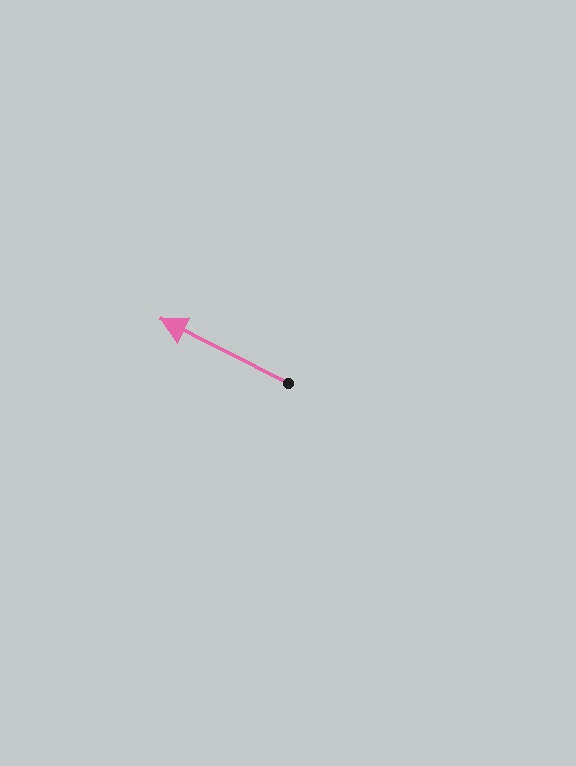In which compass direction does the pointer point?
Northwest.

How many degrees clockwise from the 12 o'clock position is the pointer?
Approximately 297 degrees.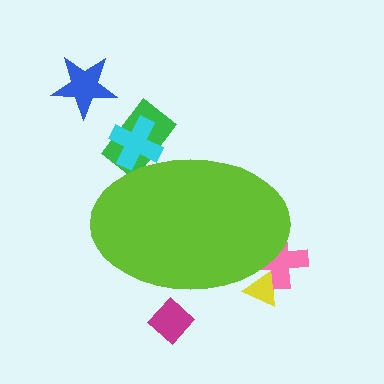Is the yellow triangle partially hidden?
Yes, the yellow triangle is partially hidden behind the lime ellipse.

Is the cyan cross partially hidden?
Yes, the cyan cross is partially hidden behind the lime ellipse.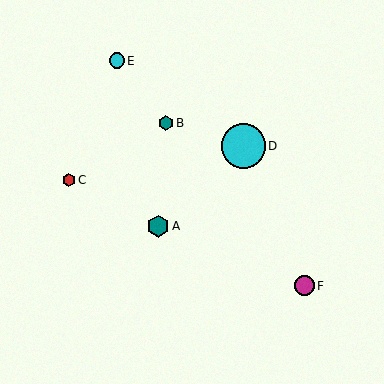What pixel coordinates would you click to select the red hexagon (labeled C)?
Click at (69, 180) to select the red hexagon C.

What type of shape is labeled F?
Shape F is a magenta circle.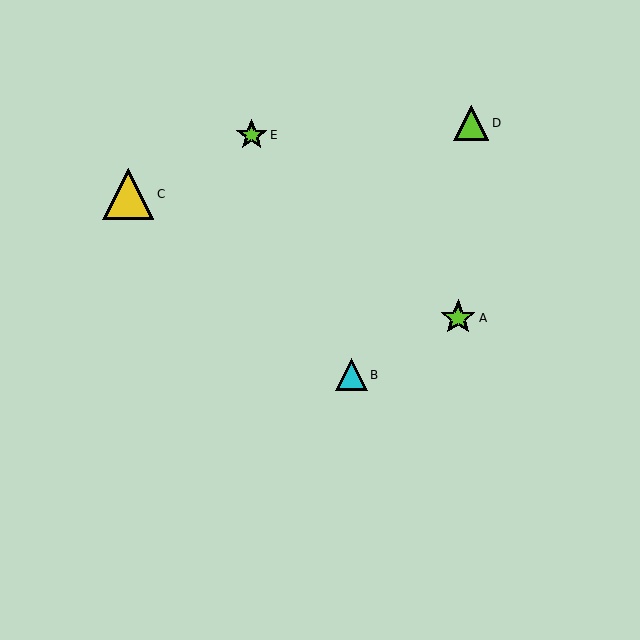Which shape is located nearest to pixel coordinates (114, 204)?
The yellow triangle (labeled C) at (128, 194) is nearest to that location.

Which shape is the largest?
The yellow triangle (labeled C) is the largest.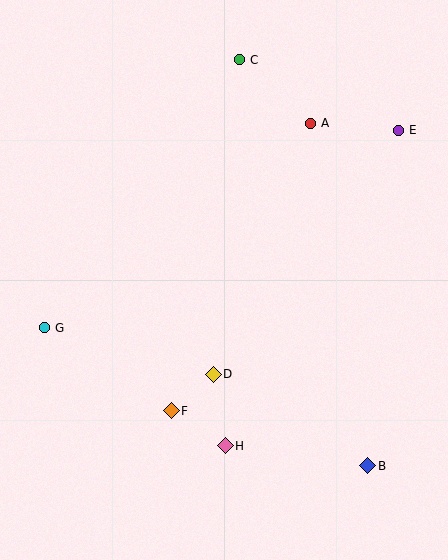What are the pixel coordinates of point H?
Point H is at (225, 446).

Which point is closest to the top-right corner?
Point E is closest to the top-right corner.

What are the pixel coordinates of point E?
Point E is at (399, 130).